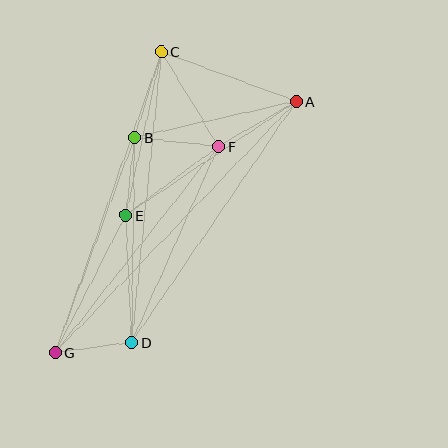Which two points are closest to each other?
Points D and G are closest to each other.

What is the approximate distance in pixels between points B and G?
The distance between B and G is approximately 229 pixels.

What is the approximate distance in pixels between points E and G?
The distance between E and G is approximately 154 pixels.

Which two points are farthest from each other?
Points A and G are farthest from each other.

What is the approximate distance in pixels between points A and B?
The distance between A and B is approximately 166 pixels.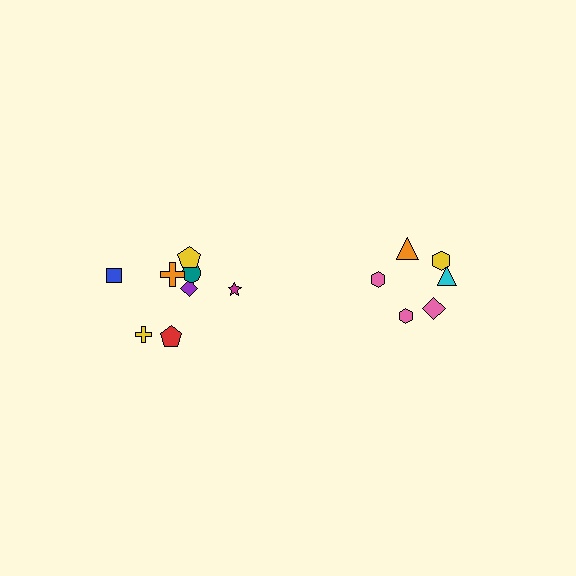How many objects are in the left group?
There are 8 objects.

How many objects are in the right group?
There are 6 objects.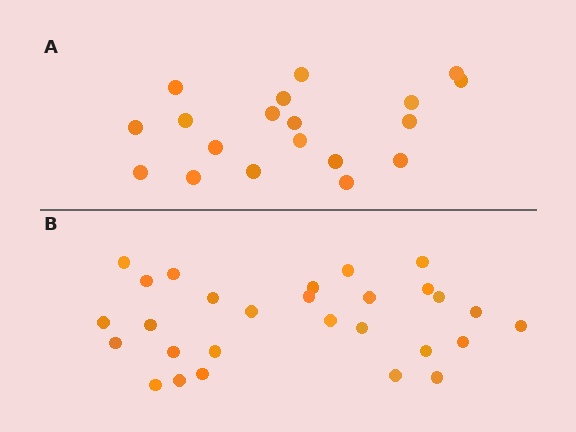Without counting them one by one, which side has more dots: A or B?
Region B (the bottom region) has more dots.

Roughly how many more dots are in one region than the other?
Region B has roughly 8 or so more dots than region A.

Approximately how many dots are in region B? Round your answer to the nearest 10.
About 30 dots. (The exact count is 28, which rounds to 30.)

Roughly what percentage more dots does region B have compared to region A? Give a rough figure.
About 45% more.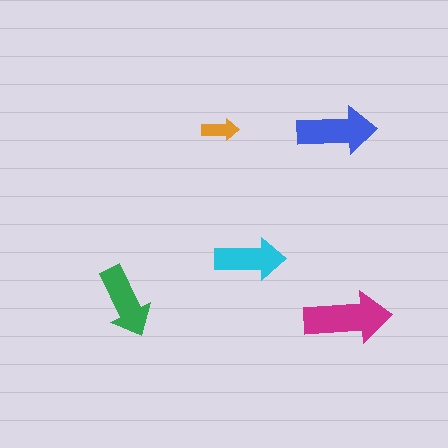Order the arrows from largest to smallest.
the magenta one, the blue one, the green one, the cyan one, the orange one.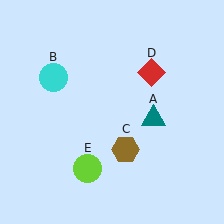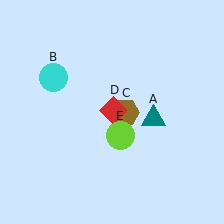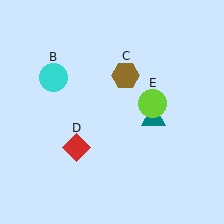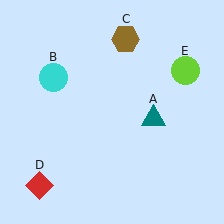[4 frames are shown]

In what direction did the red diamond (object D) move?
The red diamond (object D) moved down and to the left.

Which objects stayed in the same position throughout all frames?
Teal triangle (object A) and cyan circle (object B) remained stationary.